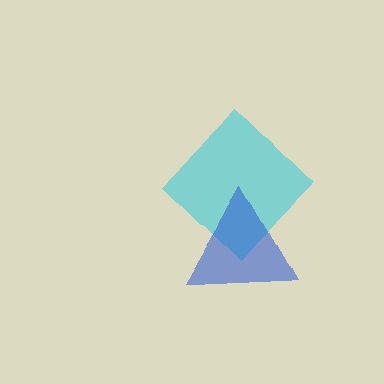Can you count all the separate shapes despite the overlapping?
Yes, there are 2 separate shapes.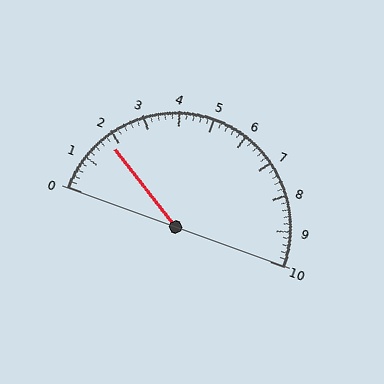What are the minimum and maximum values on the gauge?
The gauge ranges from 0 to 10.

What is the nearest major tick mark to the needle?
The nearest major tick mark is 2.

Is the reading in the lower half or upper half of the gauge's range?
The reading is in the lower half of the range (0 to 10).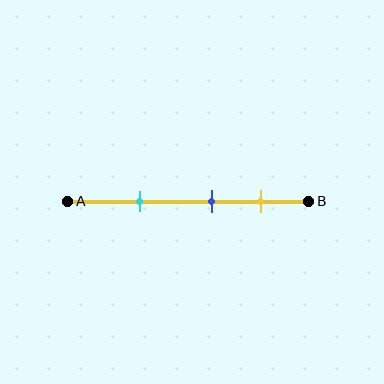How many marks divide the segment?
There are 3 marks dividing the segment.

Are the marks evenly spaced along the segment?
Yes, the marks are approximately evenly spaced.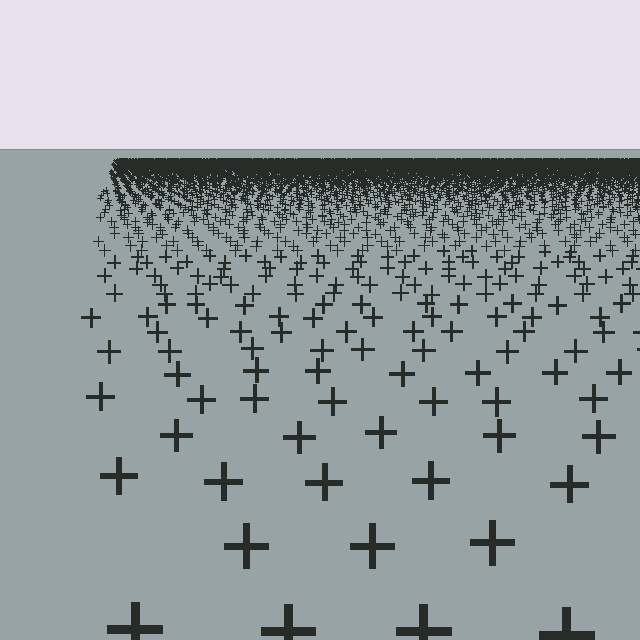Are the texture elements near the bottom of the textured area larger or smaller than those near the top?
Larger. Near the bottom, elements are closer to the viewer and appear at a bigger on-screen size.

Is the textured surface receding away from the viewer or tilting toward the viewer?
The surface is receding away from the viewer. Texture elements get smaller and denser toward the top.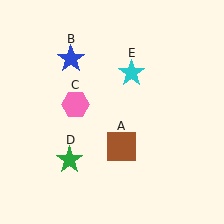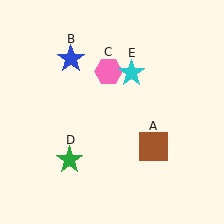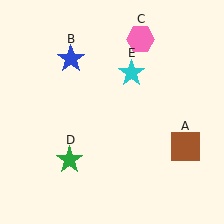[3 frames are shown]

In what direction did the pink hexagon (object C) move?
The pink hexagon (object C) moved up and to the right.